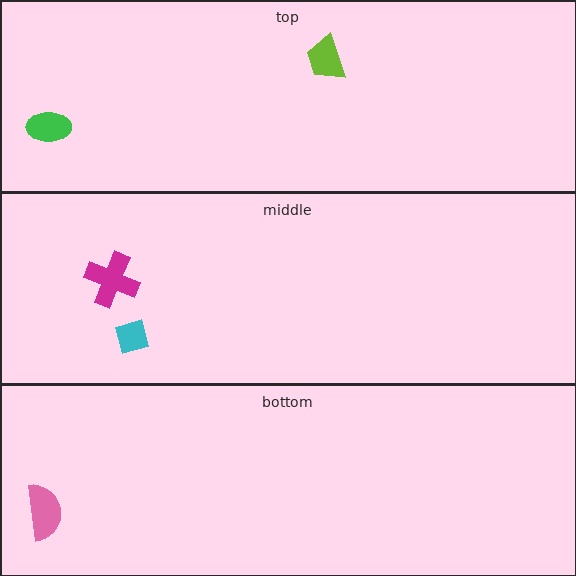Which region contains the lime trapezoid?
The top region.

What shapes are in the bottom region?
The pink semicircle.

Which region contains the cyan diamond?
The middle region.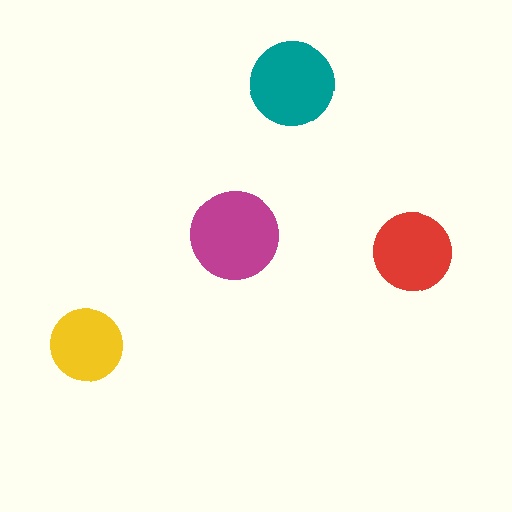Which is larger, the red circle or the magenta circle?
The magenta one.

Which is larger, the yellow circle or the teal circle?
The teal one.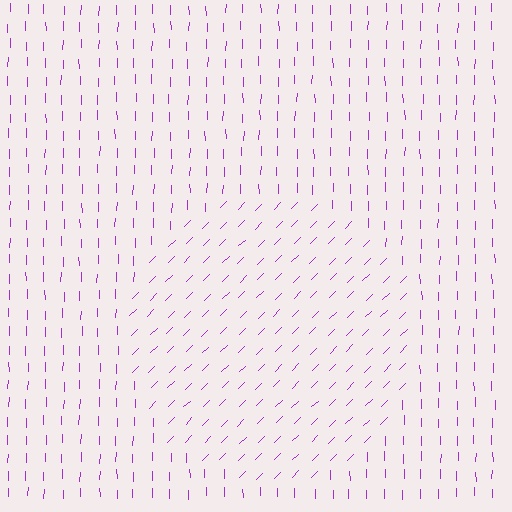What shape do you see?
I see a circle.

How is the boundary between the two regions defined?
The boundary is defined purely by a change in line orientation (approximately 45 degrees difference). All lines are the same color and thickness.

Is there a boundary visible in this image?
Yes, there is a texture boundary formed by a change in line orientation.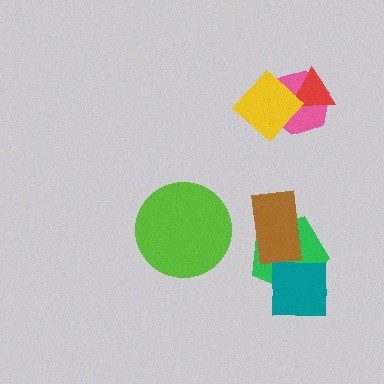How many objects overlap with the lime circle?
0 objects overlap with the lime circle.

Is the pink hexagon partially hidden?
Yes, it is partially covered by another shape.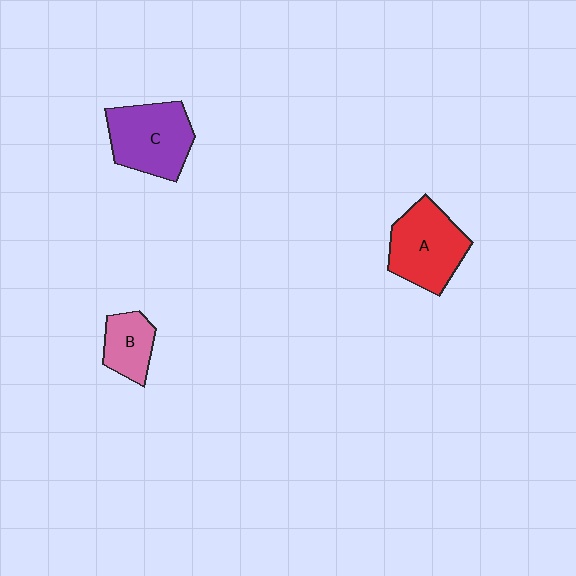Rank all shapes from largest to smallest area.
From largest to smallest: C (purple), A (red), B (pink).